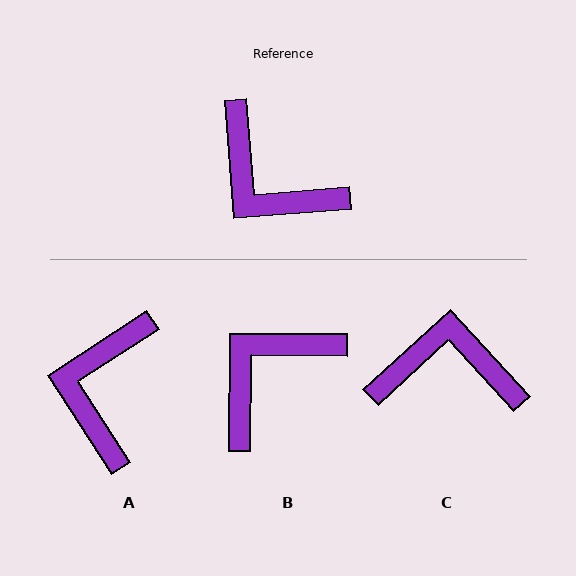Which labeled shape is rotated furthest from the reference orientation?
C, about 142 degrees away.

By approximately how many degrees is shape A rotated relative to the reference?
Approximately 62 degrees clockwise.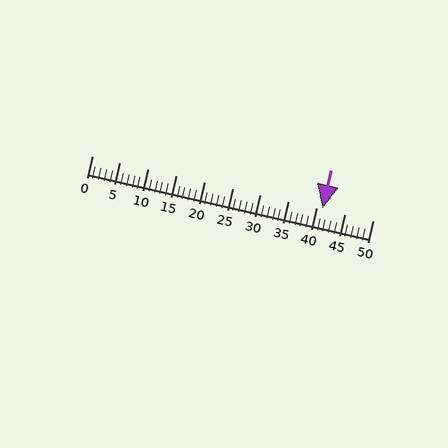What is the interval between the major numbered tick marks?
The major tick marks are spaced 5 units apart.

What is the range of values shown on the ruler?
The ruler shows values from 0 to 50.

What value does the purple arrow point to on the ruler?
The purple arrow points to approximately 41.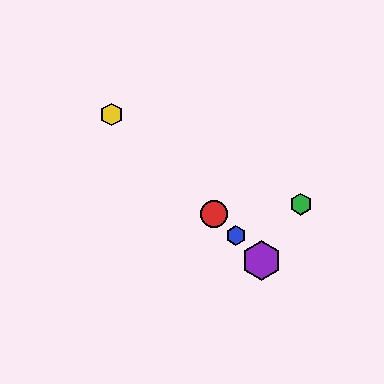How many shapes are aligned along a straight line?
4 shapes (the red circle, the blue hexagon, the yellow hexagon, the purple hexagon) are aligned along a straight line.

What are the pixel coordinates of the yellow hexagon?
The yellow hexagon is at (112, 115).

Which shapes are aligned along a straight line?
The red circle, the blue hexagon, the yellow hexagon, the purple hexagon are aligned along a straight line.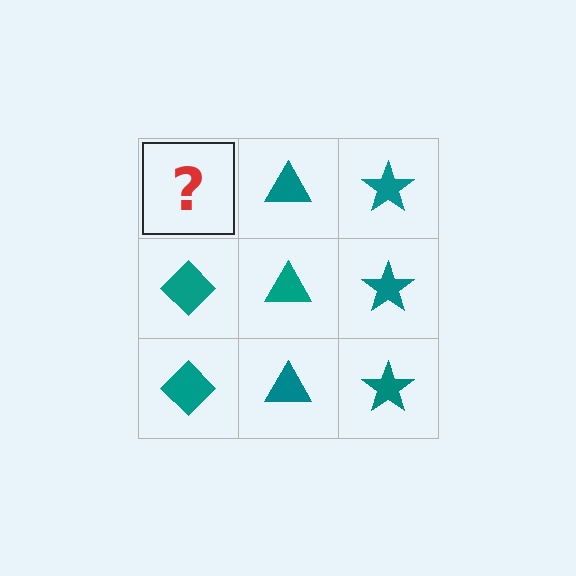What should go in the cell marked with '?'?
The missing cell should contain a teal diamond.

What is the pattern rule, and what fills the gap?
The rule is that each column has a consistent shape. The gap should be filled with a teal diamond.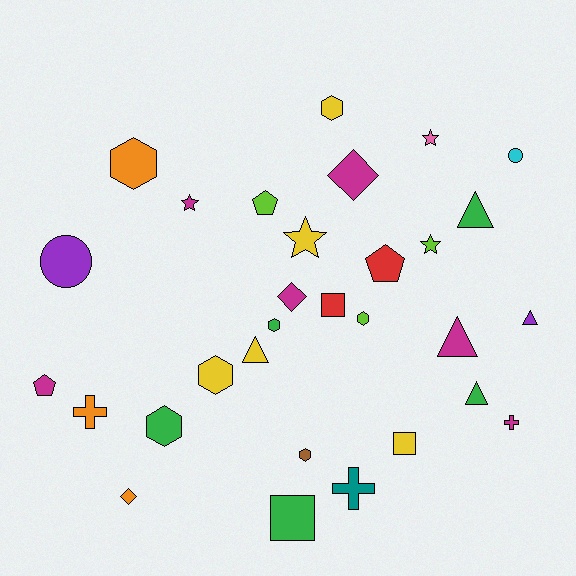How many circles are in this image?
There are 2 circles.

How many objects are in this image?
There are 30 objects.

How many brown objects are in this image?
There is 1 brown object.